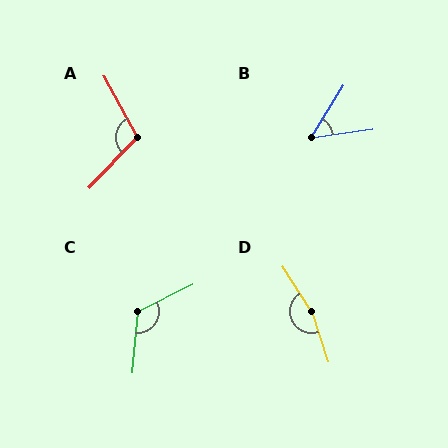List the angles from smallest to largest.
B (50°), A (107°), C (121°), D (165°).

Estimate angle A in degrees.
Approximately 107 degrees.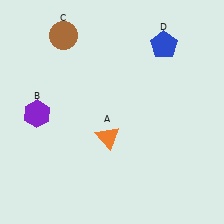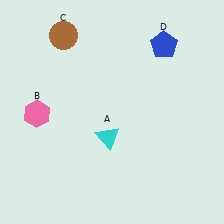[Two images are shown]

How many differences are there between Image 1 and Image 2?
There are 2 differences between the two images.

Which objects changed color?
A changed from orange to cyan. B changed from purple to pink.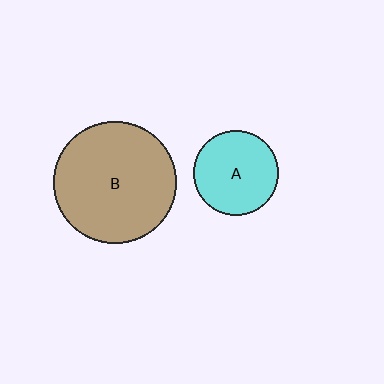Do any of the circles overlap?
No, none of the circles overlap.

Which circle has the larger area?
Circle B (brown).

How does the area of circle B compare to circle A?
Approximately 2.1 times.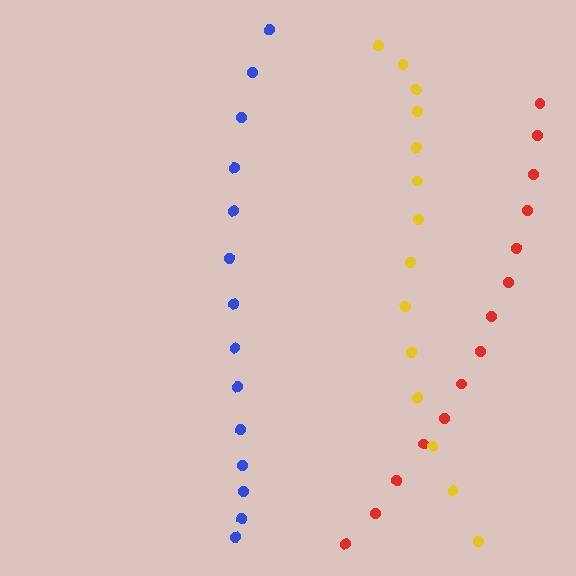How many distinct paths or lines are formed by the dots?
There are 3 distinct paths.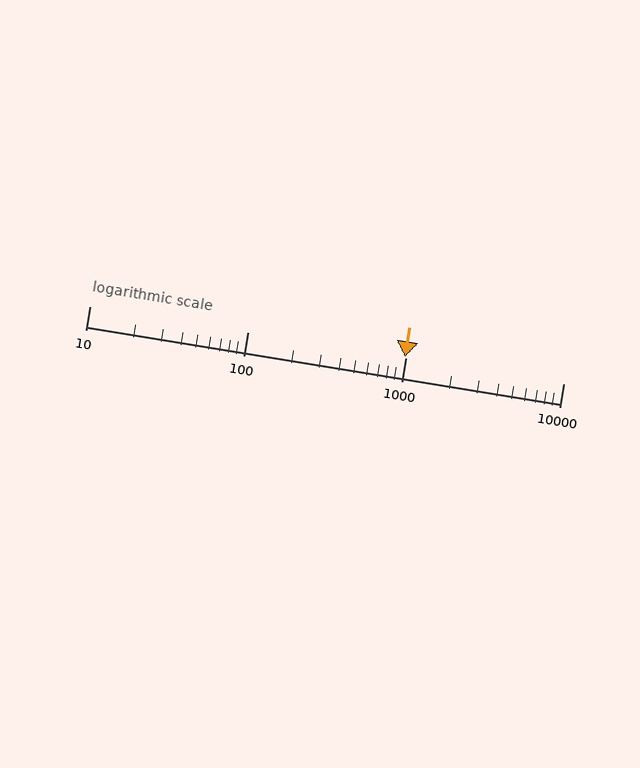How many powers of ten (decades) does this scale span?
The scale spans 3 decades, from 10 to 10000.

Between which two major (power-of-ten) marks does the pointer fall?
The pointer is between 100 and 1000.